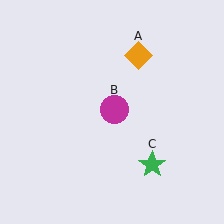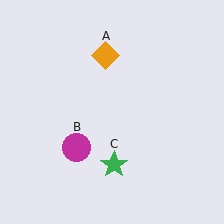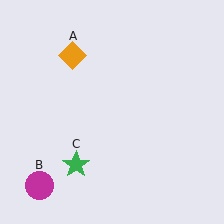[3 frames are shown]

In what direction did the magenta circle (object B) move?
The magenta circle (object B) moved down and to the left.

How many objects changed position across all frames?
3 objects changed position: orange diamond (object A), magenta circle (object B), green star (object C).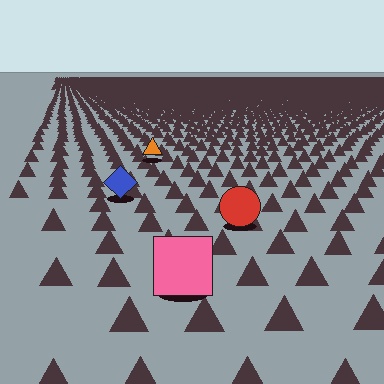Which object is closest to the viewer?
The pink square is closest. The texture marks near it are larger and more spread out.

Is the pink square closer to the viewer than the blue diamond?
Yes. The pink square is closer — you can tell from the texture gradient: the ground texture is coarser near it.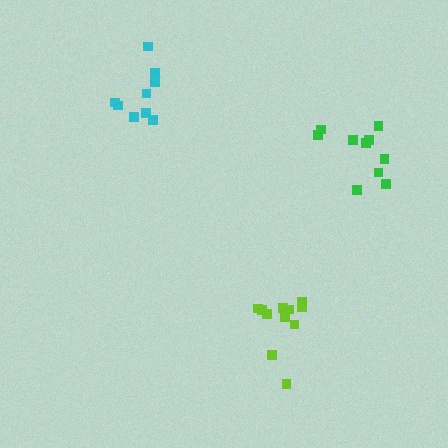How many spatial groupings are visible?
There are 3 spatial groupings.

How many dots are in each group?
Group 1: 9 dots, Group 2: 12 dots, Group 3: 10 dots (31 total).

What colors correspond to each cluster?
The clusters are colored: cyan, lime, green.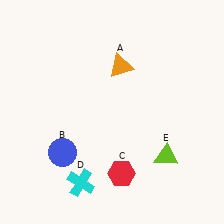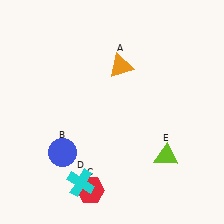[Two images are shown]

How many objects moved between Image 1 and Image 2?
1 object moved between the two images.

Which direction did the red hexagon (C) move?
The red hexagon (C) moved left.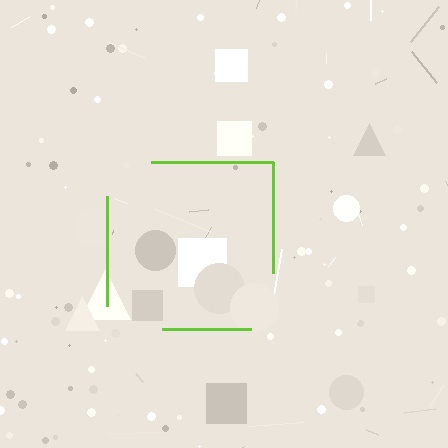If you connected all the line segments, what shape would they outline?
They would outline a square.